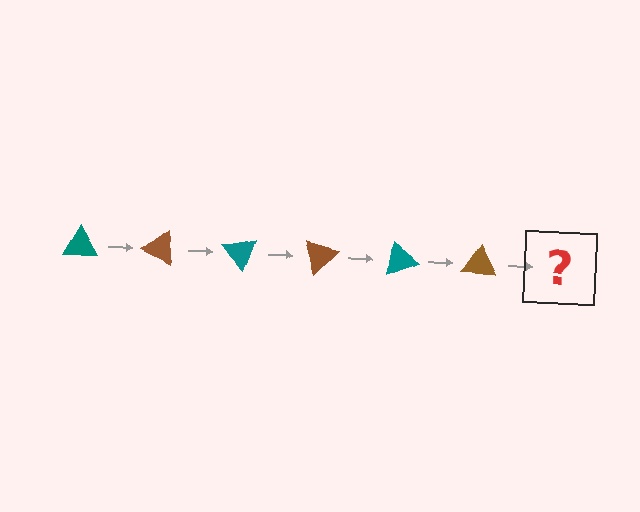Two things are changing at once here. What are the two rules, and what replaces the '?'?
The two rules are that it rotates 25 degrees each step and the color cycles through teal and brown. The '?' should be a teal triangle, rotated 150 degrees from the start.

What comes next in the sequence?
The next element should be a teal triangle, rotated 150 degrees from the start.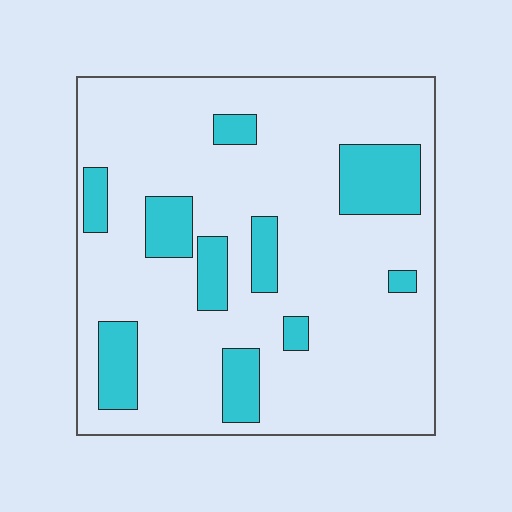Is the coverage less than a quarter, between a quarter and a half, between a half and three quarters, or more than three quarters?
Less than a quarter.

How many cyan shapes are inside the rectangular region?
10.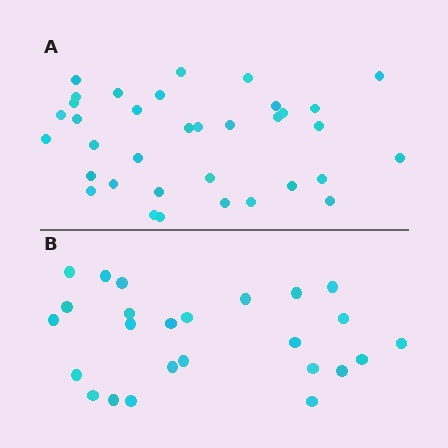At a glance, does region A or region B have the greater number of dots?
Region A (the top region) has more dots.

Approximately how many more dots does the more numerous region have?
Region A has roughly 10 or so more dots than region B.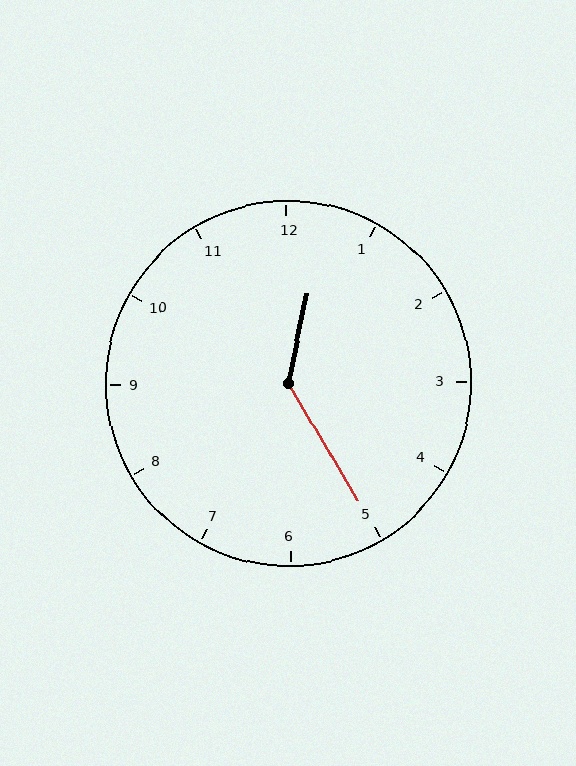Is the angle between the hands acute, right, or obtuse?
It is obtuse.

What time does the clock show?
12:25.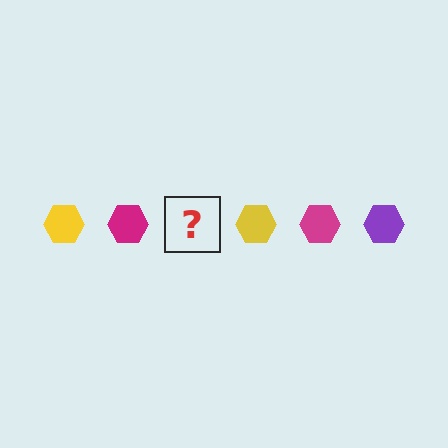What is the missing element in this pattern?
The missing element is a purple hexagon.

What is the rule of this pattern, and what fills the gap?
The rule is that the pattern cycles through yellow, magenta, purple hexagons. The gap should be filled with a purple hexagon.